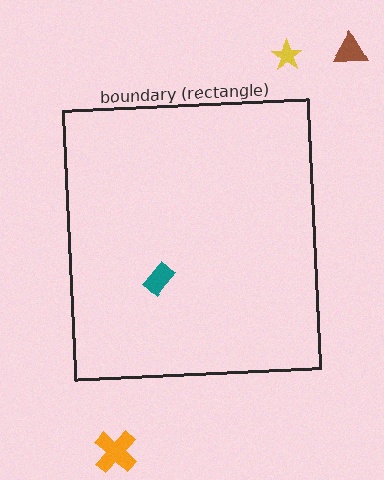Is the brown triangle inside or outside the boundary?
Outside.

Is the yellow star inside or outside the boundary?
Outside.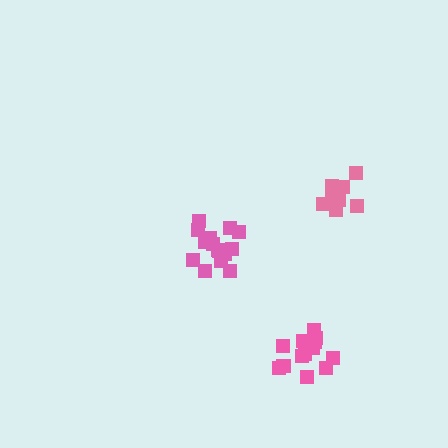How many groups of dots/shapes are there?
There are 3 groups.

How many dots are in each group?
Group 1: 15 dots, Group 2: 10 dots, Group 3: 13 dots (38 total).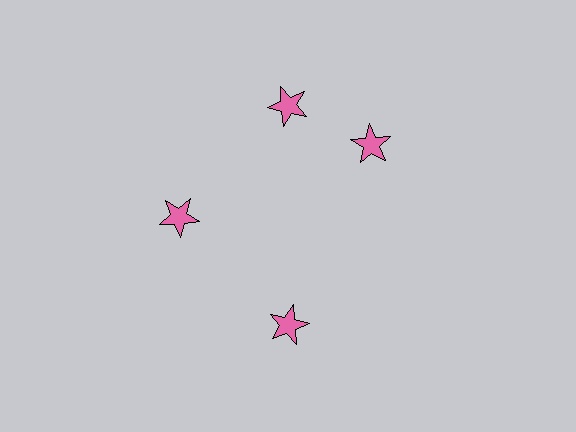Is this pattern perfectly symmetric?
No. The 4 pink stars are arranged in a ring, but one element near the 3 o'clock position is rotated out of alignment along the ring, breaking the 4-fold rotational symmetry.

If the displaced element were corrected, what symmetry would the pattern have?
It would have 4-fold rotational symmetry — the pattern would map onto itself every 90 degrees.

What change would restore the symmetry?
The symmetry would be restored by rotating it back into even spacing with its neighbors so that all 4 stars sit at equal angles and equal distance from the center.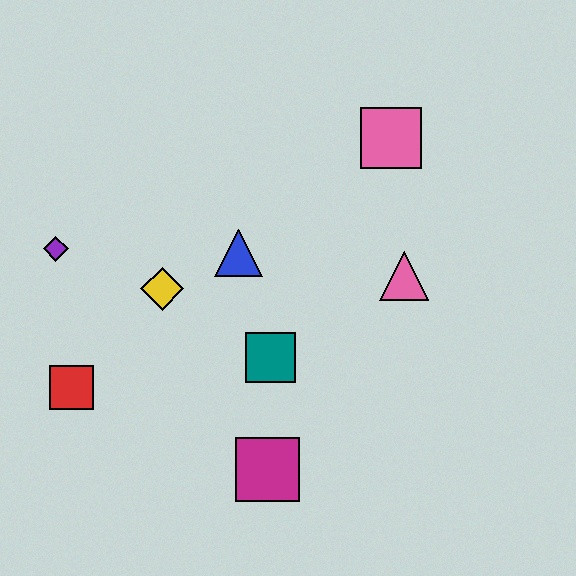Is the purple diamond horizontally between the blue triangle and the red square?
No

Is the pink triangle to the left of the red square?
No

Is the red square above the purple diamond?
No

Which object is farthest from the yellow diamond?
The pink square is farthest from the yellow diamond.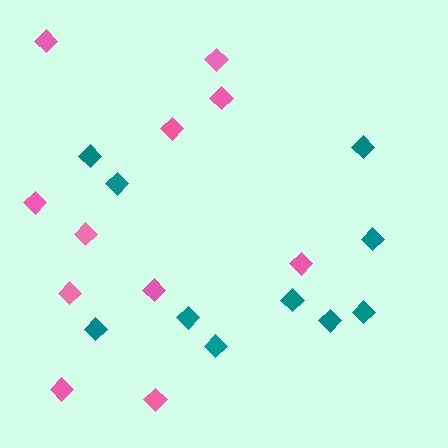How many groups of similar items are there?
There are 2 groups: one group of pink diamonds (11) and one group of teal diamonds (10).